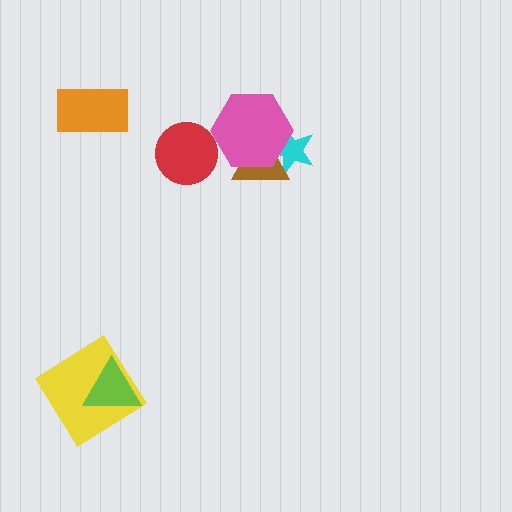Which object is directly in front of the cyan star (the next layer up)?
The brown triangle is directly in front of the cyan star.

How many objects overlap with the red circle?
0 objects overlap with the red circle.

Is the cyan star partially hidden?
Yes, it is partially covered by another shape.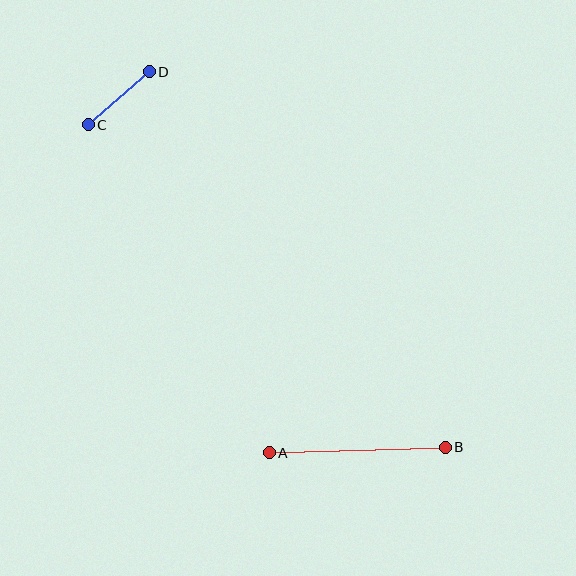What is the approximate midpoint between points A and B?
The midpoint is at approximately (357, 450) pixels.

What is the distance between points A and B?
The distance is approximately 176 pixels.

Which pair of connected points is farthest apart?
Points A and B are farthest apart.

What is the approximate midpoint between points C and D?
The midpoint is at approximately (119, 98) pixels.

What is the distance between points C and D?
The distance is approximately 81 pixels.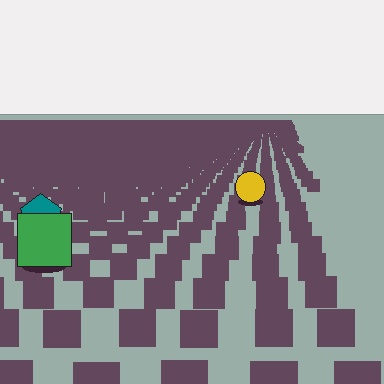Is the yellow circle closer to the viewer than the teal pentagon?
No. The teal pentagon is closer — you can tell from the texture gradient: the ground texture is coarser near it.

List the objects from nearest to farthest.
From nearest to farthest: the green square, the teal pentagon, the yellow circle.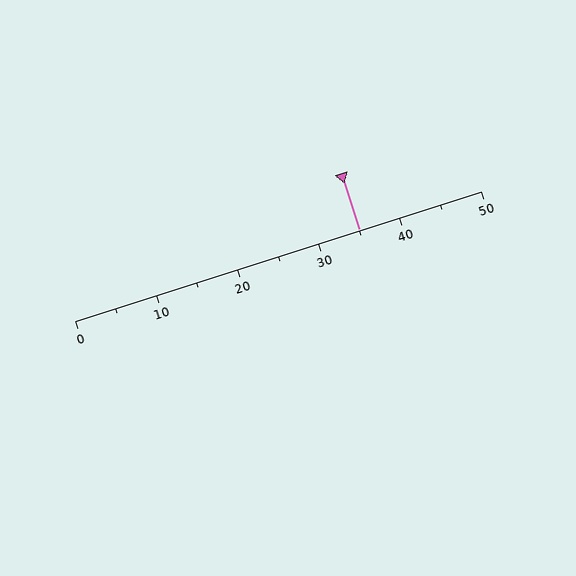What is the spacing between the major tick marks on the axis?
The major ticks are spaced 10 apart.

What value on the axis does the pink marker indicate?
The marker indicates approximately 35.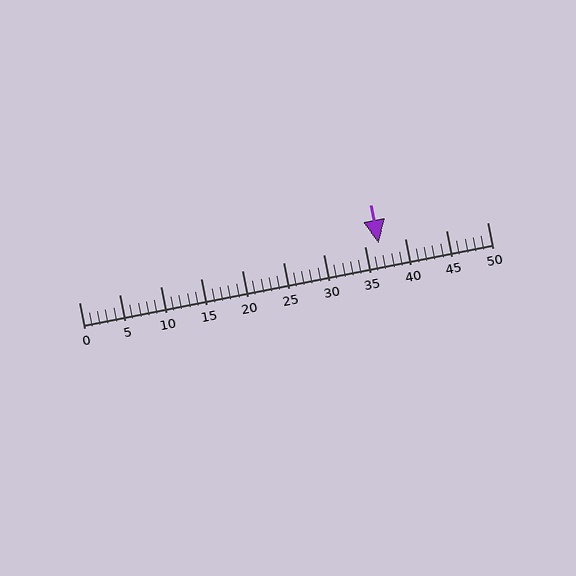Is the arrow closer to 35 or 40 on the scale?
The arrow is closer to 35.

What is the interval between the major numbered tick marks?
The major tick marks are spaced 5 units apart.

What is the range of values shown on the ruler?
The ruler shows values from 0 to 50.